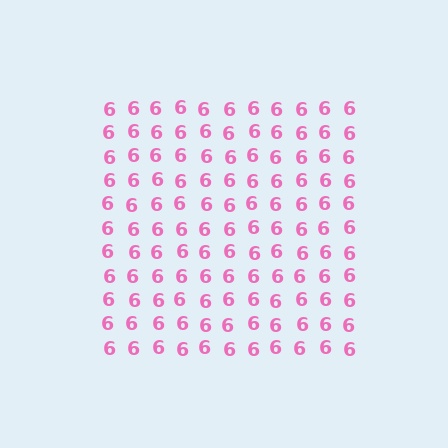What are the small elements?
The small elements are digit 6's.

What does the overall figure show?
The overall figure shows a square.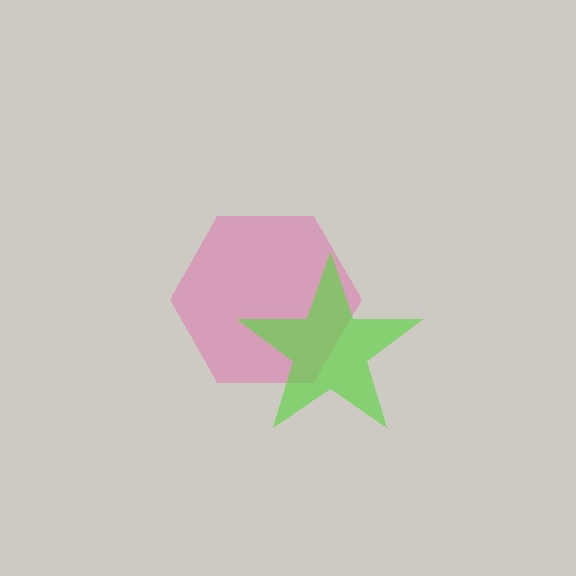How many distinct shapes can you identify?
There are 2 distinct shapes: a pink hexagon, a lime star.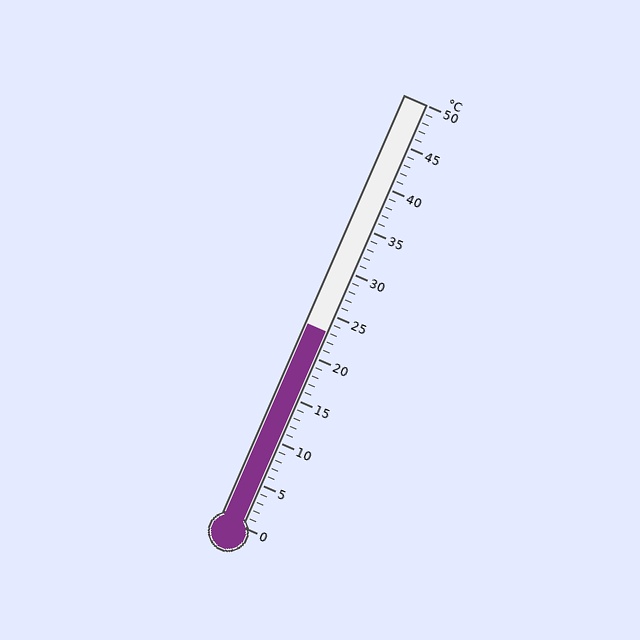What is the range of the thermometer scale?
The thermometer scale ranges from 0°C to 50°C.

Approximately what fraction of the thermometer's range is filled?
The thermometer is filled to approximately 45% of its range.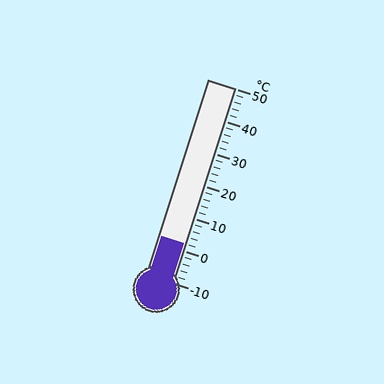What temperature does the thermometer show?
The thermometer shows approximately 2°C.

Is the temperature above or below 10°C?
The temperature is below 10°C.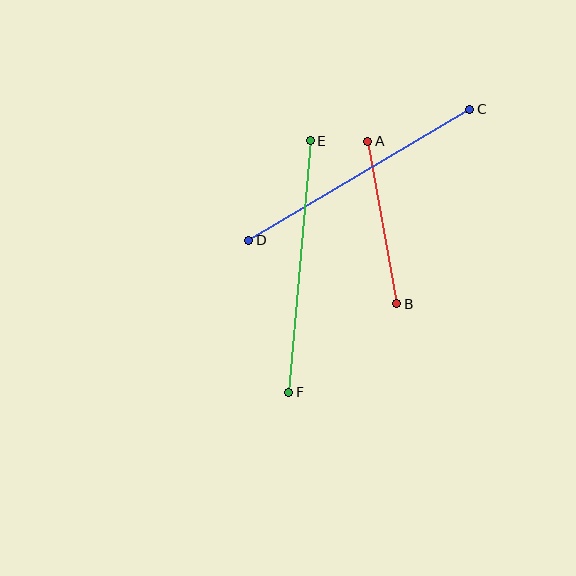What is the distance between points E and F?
The distance is approximately 253 pixels.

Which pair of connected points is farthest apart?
Points C and D are farthest apart.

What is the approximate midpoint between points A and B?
The midpoint is at approximately (382, 222) pixels.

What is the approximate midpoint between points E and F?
The midpoint is at approximately (300, 267) pixels.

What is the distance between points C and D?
The distance is approximately 257 pixels.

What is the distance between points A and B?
The distance is approximately 165 pixels.